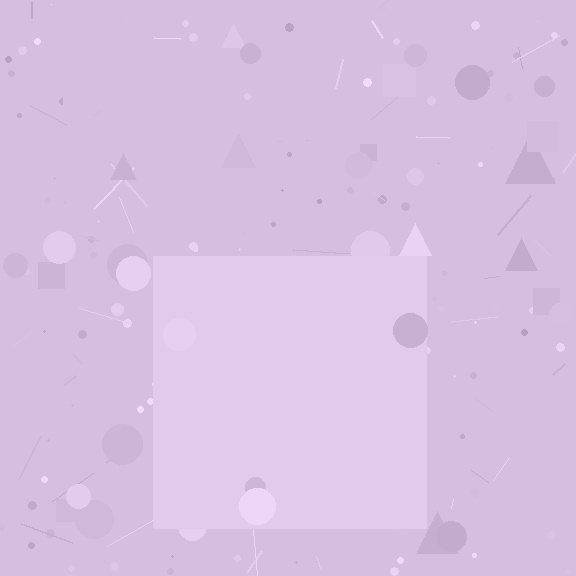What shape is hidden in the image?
A square is hidden in the image.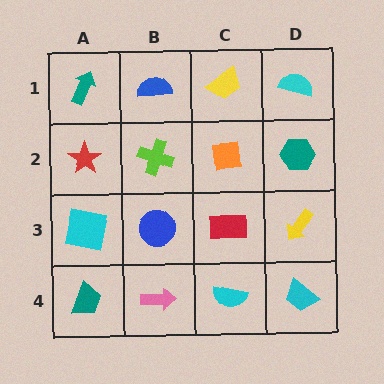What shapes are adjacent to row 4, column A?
A cyan square (row 3, column A), a pink arrow (row 4, column B).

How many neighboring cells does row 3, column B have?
4.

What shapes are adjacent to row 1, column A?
A red star (row 2, column A), a blue semicircle (row 1, column B).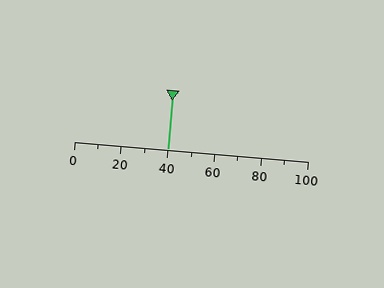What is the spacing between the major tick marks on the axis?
The major ticks are spaced 20 apart.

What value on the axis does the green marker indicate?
The marker indicates approximately 40.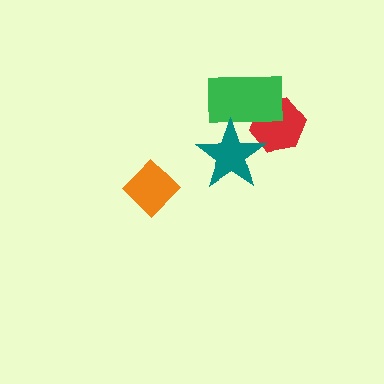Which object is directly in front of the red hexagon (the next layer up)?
The green rectangle is directly in front of the red hexagon.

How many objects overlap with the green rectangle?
2 objects overlap with the green rectangle.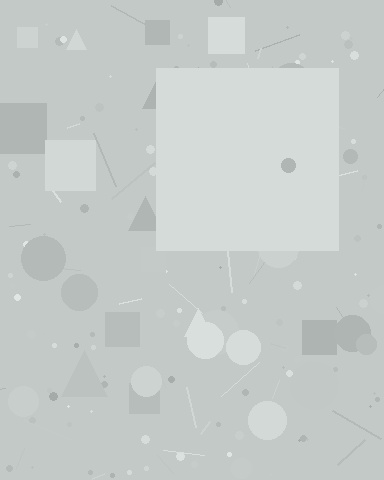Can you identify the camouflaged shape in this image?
The camouflaged shape is a square.